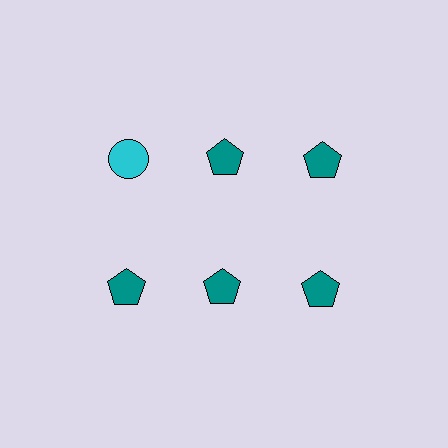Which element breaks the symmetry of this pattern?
The cyan circle in the top row, leftmost column breaks the symmetry. All other shapes are teal pentagons.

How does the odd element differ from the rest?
It differs in both color (cyan instead of teal) and shape (circle instead of pentagon).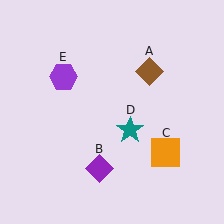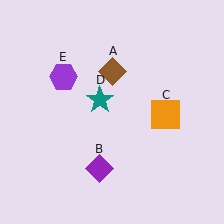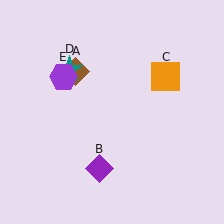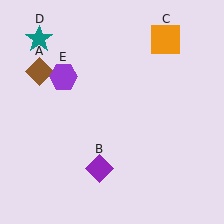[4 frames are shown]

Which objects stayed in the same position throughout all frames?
Purple diamond (object B) and purple hexagon (object E) remained stationary.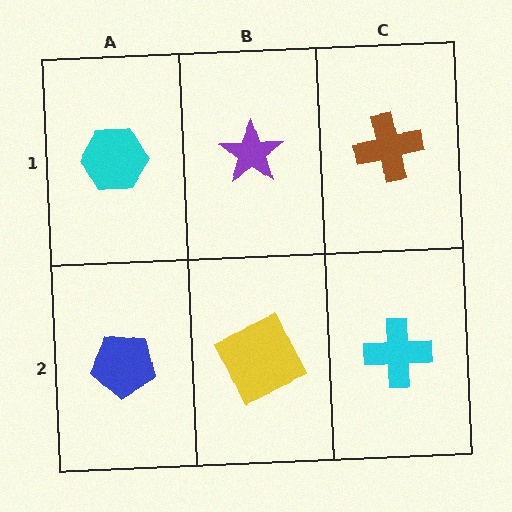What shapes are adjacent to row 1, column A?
A blue pentagon (row 2, column A), a purple star (row 1, column B).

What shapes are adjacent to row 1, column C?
A cyan cross (row 2, column C), a purple star (row 1, column B).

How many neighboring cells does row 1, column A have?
2.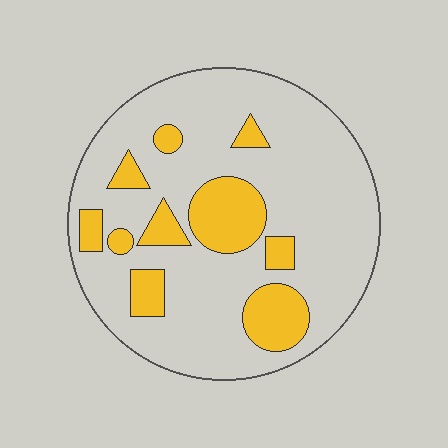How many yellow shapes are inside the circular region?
10.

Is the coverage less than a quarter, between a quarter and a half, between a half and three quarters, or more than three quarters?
Less than a quarter.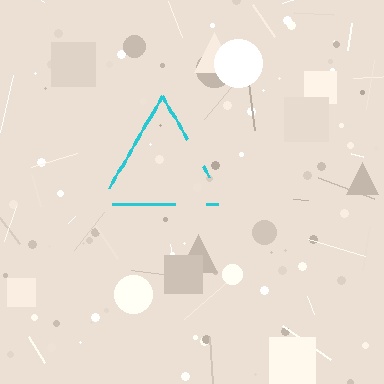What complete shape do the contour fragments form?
The contour fragments form a triangle.